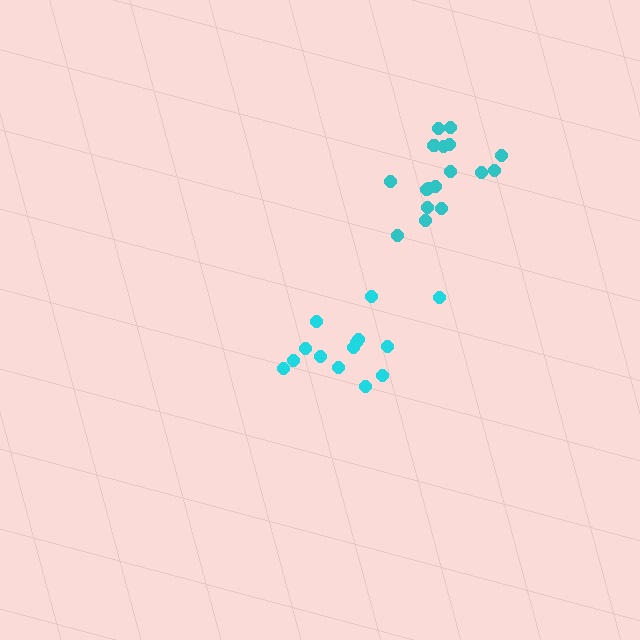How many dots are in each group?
Group 1: 17 dots, Group 2: 14 dots (31 total).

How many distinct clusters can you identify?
There are 2 distinct clusters.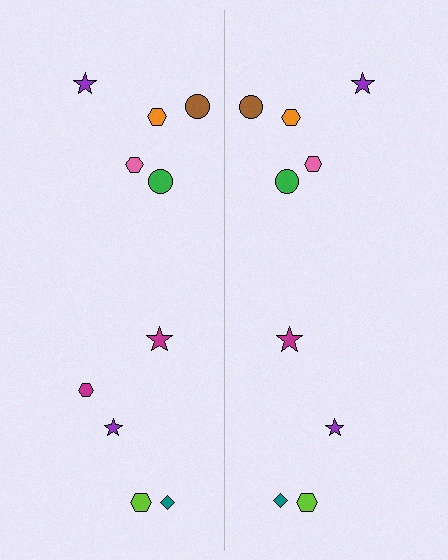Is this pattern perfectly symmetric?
No, the pattern is not perfectly symmetric. A magenta hexagon is missing from the right side.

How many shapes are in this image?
There are 19 shapes in this image.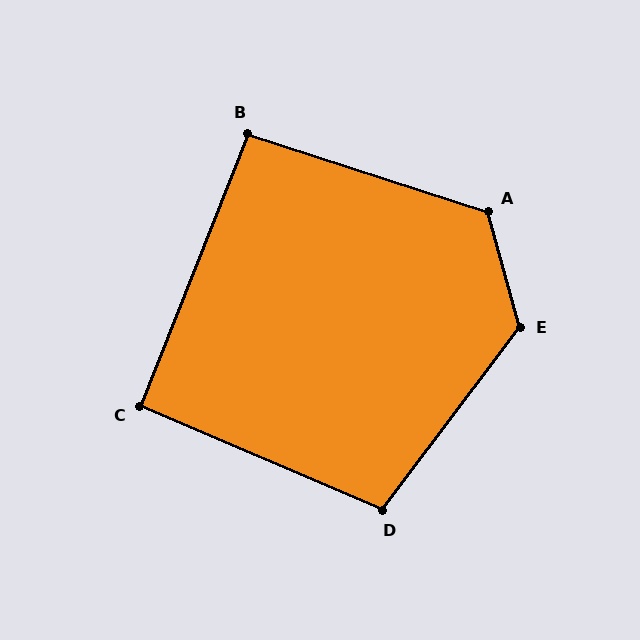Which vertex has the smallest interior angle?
C, at approximately 92 degrees.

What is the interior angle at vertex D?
Approximately 104 degrees (obtuse).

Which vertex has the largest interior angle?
E, at approximately 128 degrees.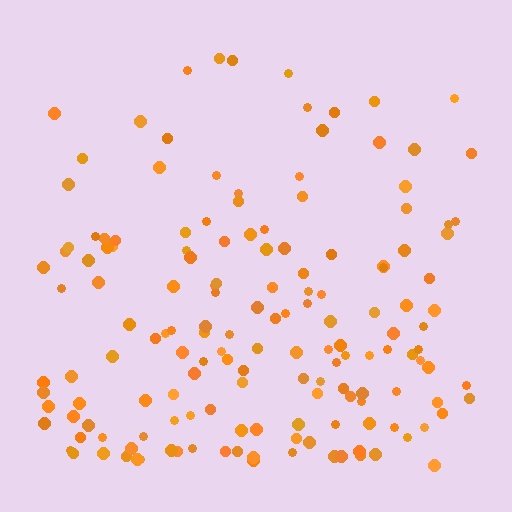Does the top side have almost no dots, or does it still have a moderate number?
Still a moderate number, just noticeably fewer than the bottom.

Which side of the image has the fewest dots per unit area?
The top.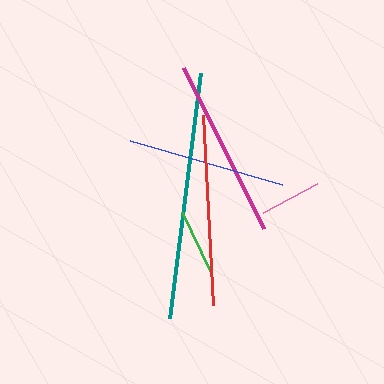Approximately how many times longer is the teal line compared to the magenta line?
The teal line is approximately 1.4 times the length of the magenta line.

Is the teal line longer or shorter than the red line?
The teal line is longer than the red line.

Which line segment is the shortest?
The pink line is the shortest at approximately 61 pixels.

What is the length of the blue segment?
The blue segment is approximately 158 pixels long.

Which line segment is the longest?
The teal line is the longest at approximately 247 pixels.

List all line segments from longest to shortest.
From longest to shortest: teal, red, magenta, blue, green, pink.